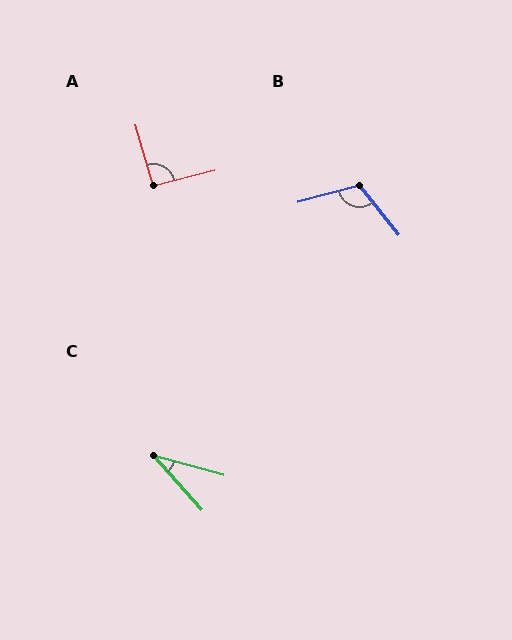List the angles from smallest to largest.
C (33°), A (92°), B (114°).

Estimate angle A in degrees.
Approximately 92 degrees.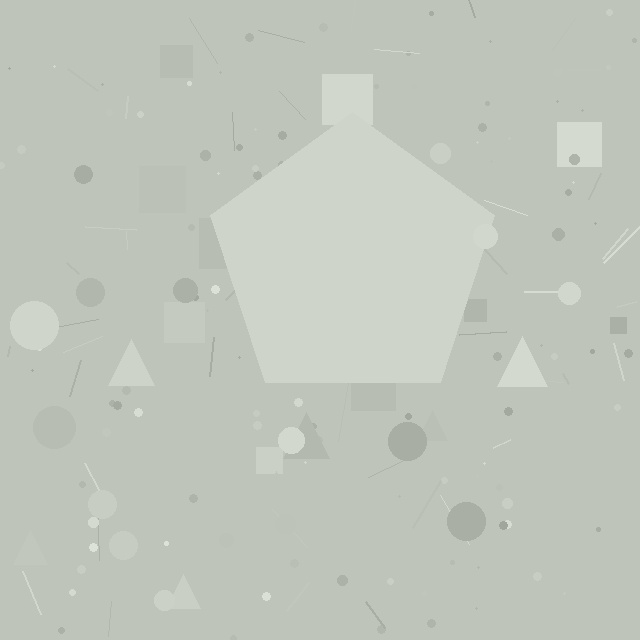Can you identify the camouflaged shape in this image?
The camouflaged shape is a pentagon.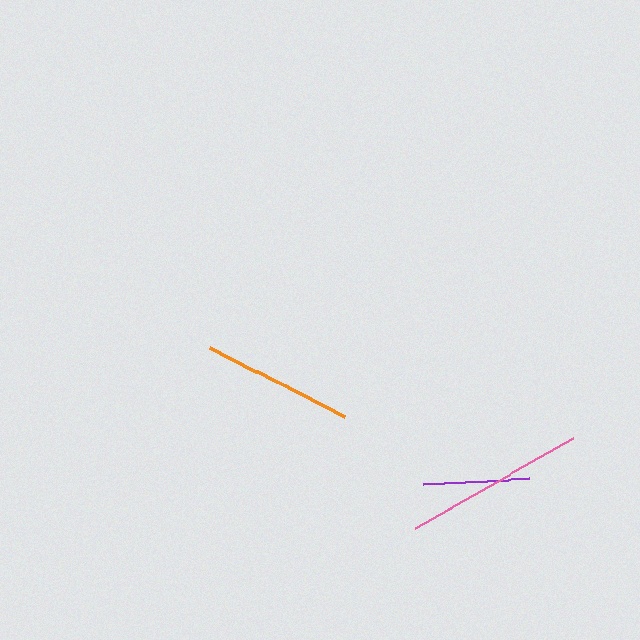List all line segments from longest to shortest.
From longest to shortest: pink, orange, purple.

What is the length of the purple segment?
The purple segment is approximately 106 pixels long.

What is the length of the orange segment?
The orange segment is approximately 151 pixels long.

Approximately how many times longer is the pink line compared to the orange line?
The pink line is approximately 1.2 times the length of the orange line.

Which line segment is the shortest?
The purple line is the shortest at approximately 106 pixels.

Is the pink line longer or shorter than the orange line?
The pink line is longer than the orange line.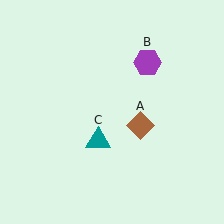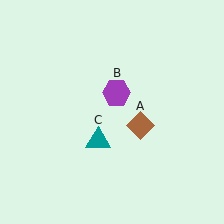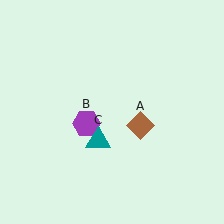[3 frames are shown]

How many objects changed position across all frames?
1 object changed position: purple hexagon (object B).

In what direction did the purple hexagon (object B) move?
The purple hexagon (object B) moved down and to the left.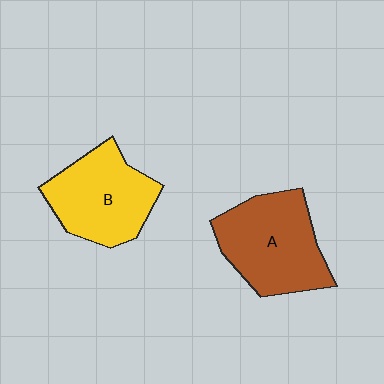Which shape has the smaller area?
Shape B (yellow).